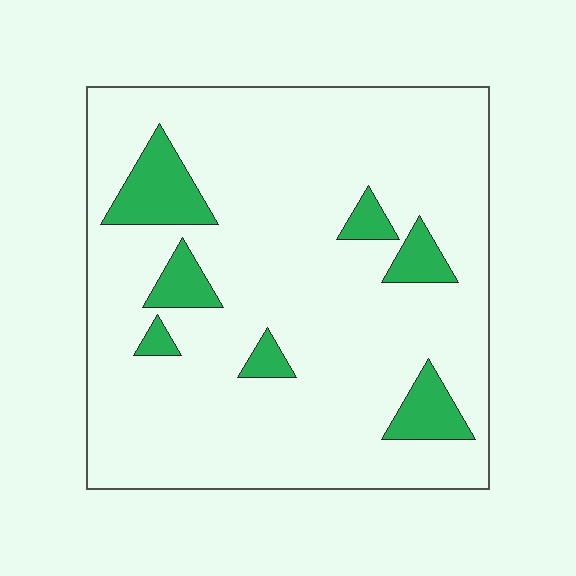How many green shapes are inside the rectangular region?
7.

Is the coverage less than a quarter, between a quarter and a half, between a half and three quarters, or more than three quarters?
Less than a quarter.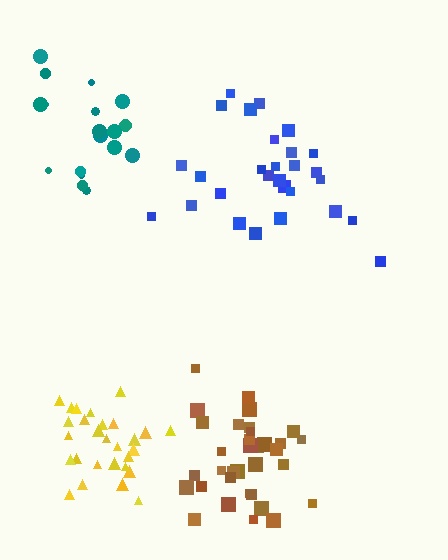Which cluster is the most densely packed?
Yellow.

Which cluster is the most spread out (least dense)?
Teal.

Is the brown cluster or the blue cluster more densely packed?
Brown.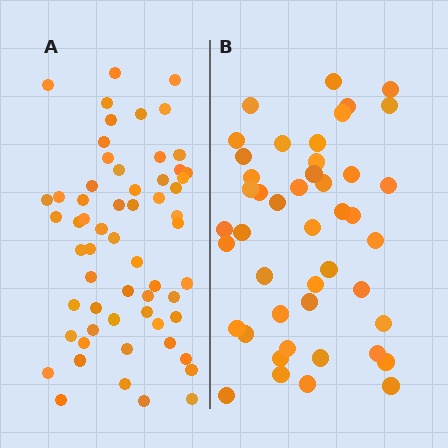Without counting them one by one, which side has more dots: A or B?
Region A (the left region) has more dots.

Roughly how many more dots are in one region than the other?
Region A has approximately 15 more dots than region B.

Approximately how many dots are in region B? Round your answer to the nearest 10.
About 40 dots. (The exact count is 45, which rounds to 40.)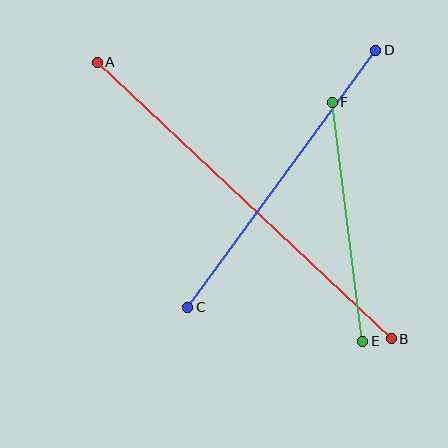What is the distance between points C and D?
The distance is approximately 318 pixels.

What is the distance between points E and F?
The distance is approximately 241 pixels.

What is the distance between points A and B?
The distance is approximately 404 pixels.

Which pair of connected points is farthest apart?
Points A and B are farthest apart.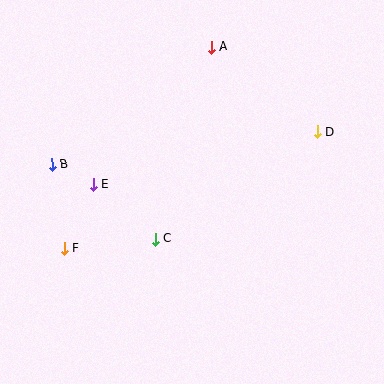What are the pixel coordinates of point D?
Point D is at (317, 132).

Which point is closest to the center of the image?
Point C at (155, 239) is closest to the center.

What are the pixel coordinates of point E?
Point E is at (93, 184).